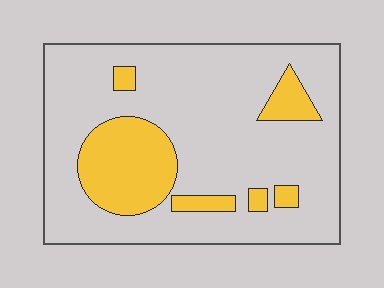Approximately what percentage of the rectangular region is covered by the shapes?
Approximately 20%.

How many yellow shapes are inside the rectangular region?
6.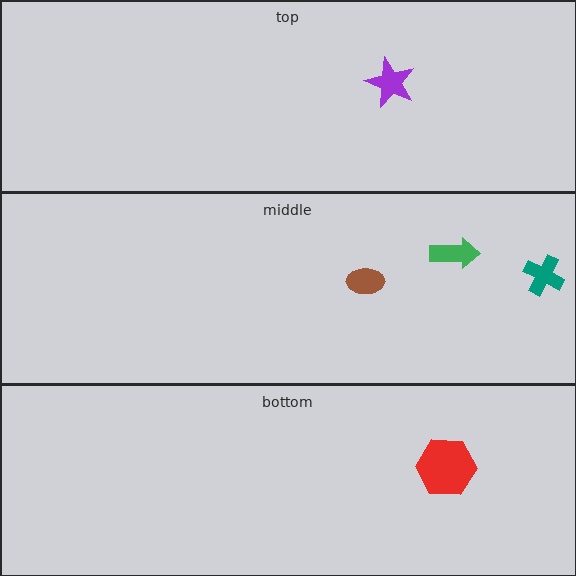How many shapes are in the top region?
1.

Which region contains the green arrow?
The middle region.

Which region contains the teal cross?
The middle region.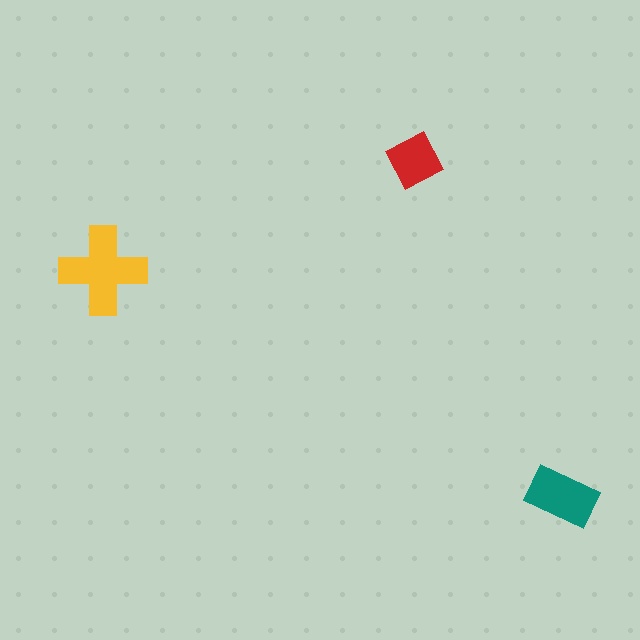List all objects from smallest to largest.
The red diamond, the teal rectangle, the yellow cross.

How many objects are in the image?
There are 3 objects in the image.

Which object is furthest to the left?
The yellow cross is leftmost.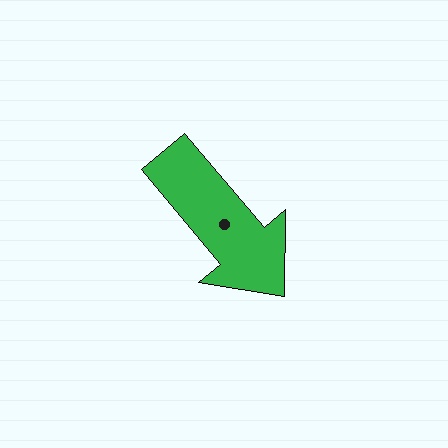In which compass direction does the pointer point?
Southeast.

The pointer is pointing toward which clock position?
Roughly 5 o'clock.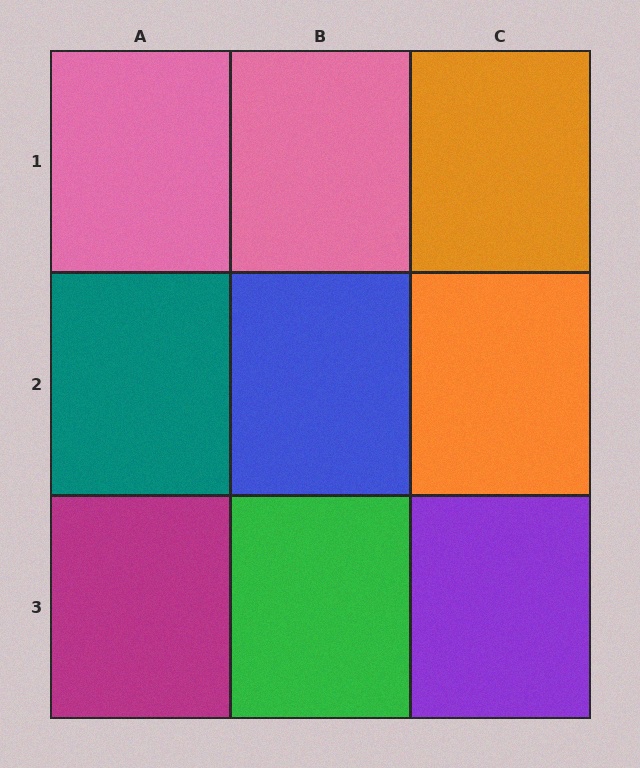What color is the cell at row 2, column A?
Teal.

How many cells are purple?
1 cell is purple.